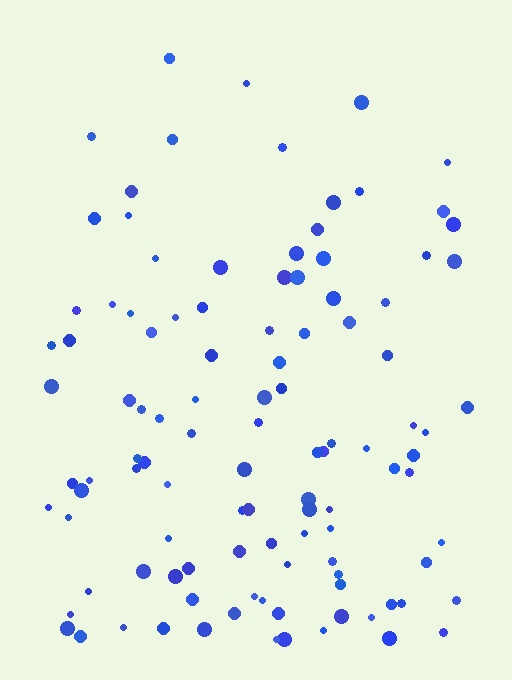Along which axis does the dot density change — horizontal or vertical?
Vertical.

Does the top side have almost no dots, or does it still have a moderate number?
Still a moderate number, just noticeably fewer than the bottom.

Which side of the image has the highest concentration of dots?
The bottom.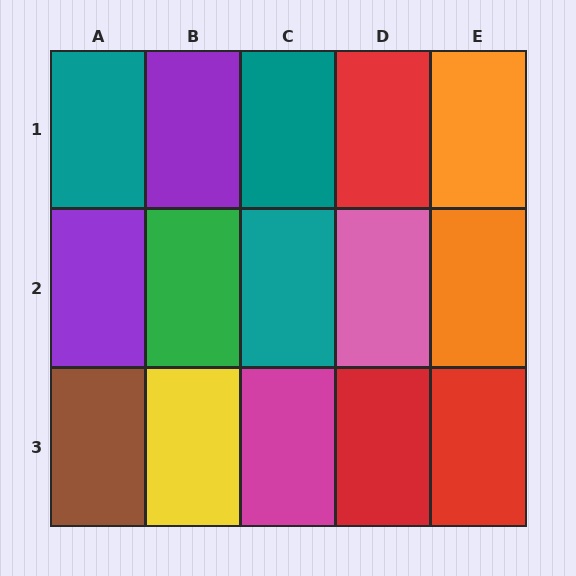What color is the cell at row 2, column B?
Green.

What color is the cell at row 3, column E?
Red.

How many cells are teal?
3 cells are teal.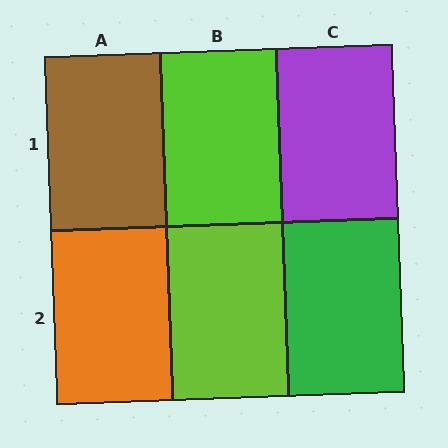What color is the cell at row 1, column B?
Lime.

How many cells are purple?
1 cell is purple.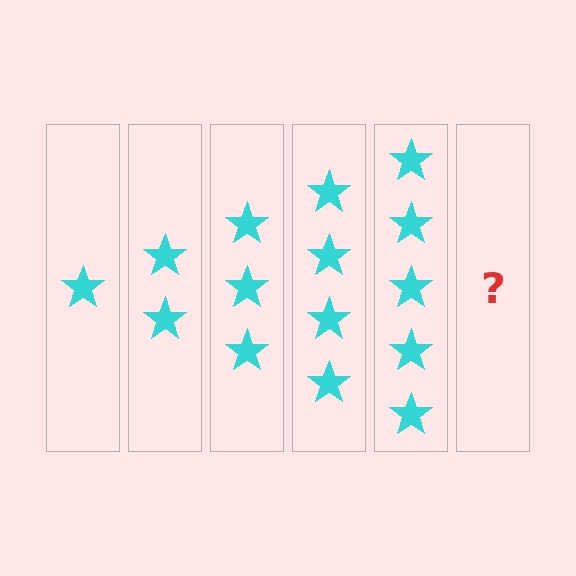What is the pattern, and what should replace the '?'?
The pattern is that each step adds one more star. The '?' should be 6 stars.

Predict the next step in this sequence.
The next step is 6 stars.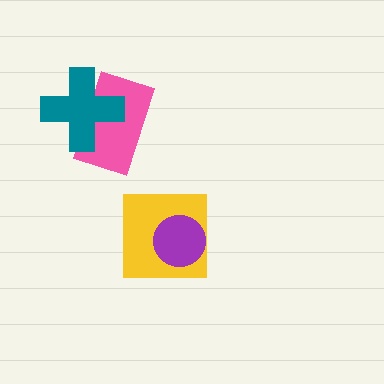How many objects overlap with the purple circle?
1 object overlaps with the purple circle.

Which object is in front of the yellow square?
The purple circle is in front of the yellow square.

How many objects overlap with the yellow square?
1 object overlaps with the yellow square.